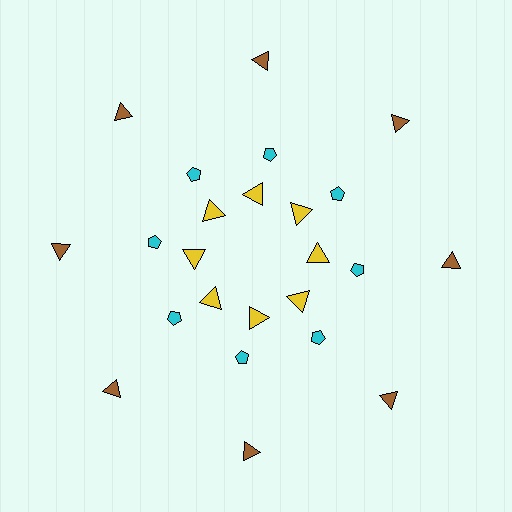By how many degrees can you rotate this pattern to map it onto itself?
The pattern maps onto itself every 45 degrees of rotation.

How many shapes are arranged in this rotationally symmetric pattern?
There are 24 shapes, arranged in 8 groups of 3.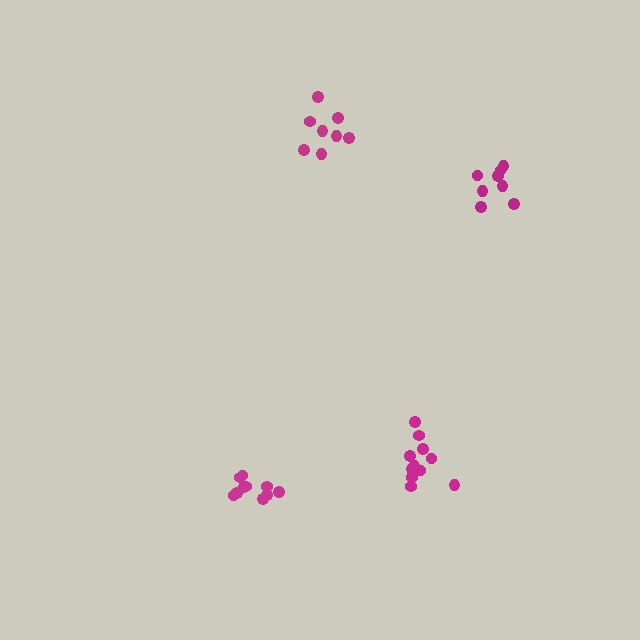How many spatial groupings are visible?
There are 4 spatial groupings.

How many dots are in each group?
Group 1: 8 dots, Group 2: 12 dots, Group 3: 8 dots, Group 4: 11 dots (39 total).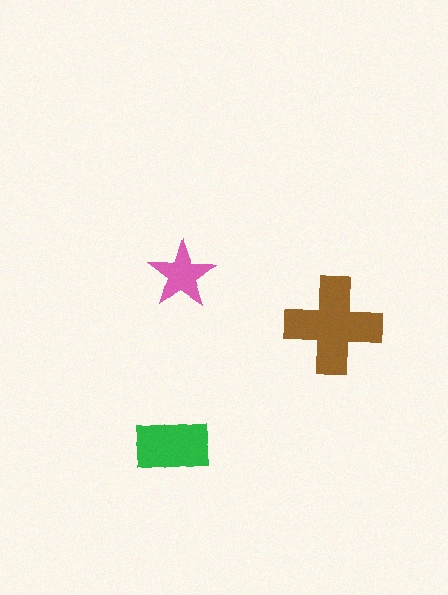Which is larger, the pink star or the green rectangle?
The green rectangle.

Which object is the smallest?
The pink star.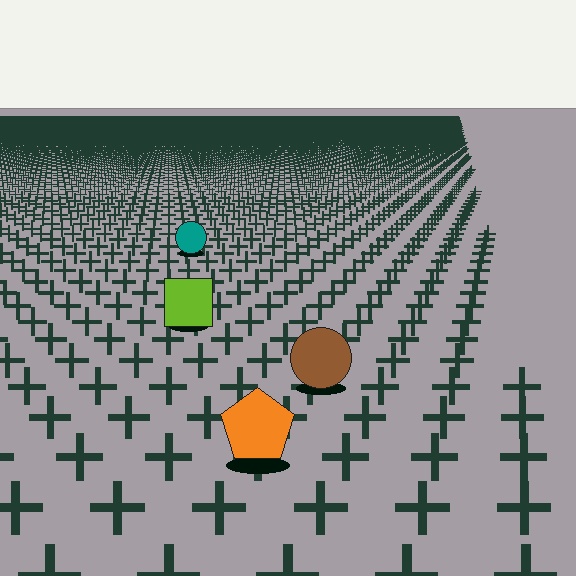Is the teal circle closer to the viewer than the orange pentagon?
No. The orange pentagon is closer — you can tell from the texture gradient: the ground texture is coarser near it.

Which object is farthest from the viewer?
The teal circle is farthest from the viewer. It appears smaller and the ground texture around it is denser.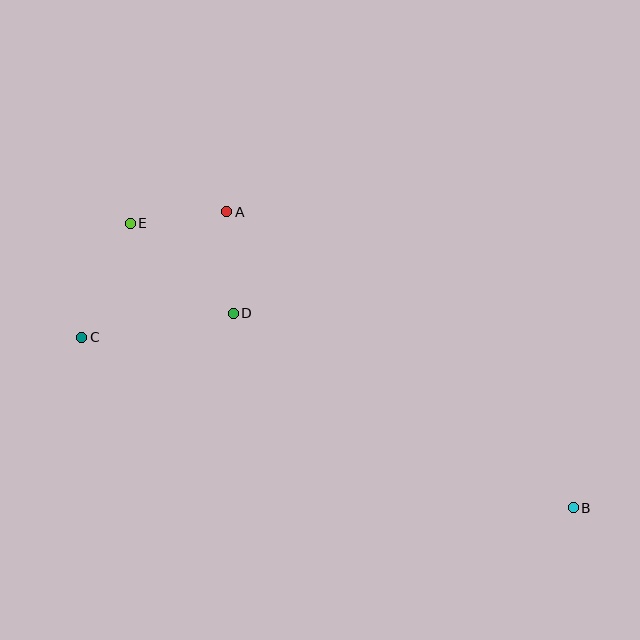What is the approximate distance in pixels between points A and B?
The distance between A and B is approximately 456 pixels.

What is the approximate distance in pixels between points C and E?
The distance between C and E is approximately 124 pixels.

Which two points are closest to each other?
Points A and E are closest to each other.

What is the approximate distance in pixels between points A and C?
The distance between A and C is approximately 192 pixels.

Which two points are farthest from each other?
Points B and E are farthest from each other.